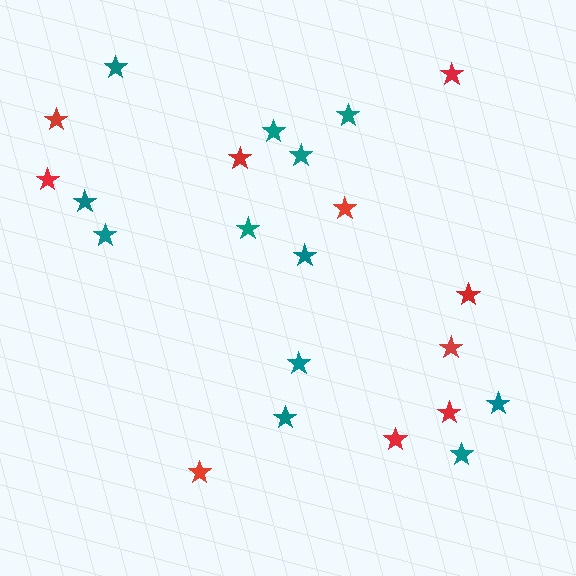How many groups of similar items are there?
There are 2 groups: one group of teal stars (12) and one group of red stars (10).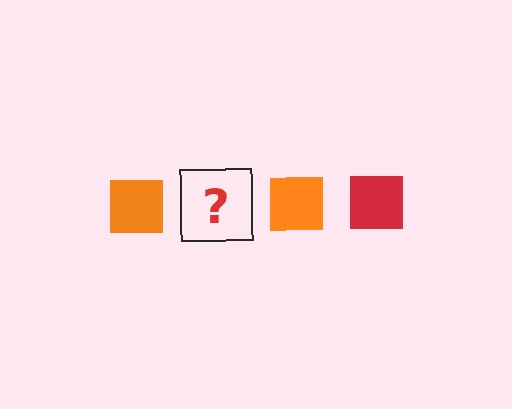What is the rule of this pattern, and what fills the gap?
The rule is that the pattern cycles through orange, red squares. The gap should be filled with a red square.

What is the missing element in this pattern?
The missing element is a red square.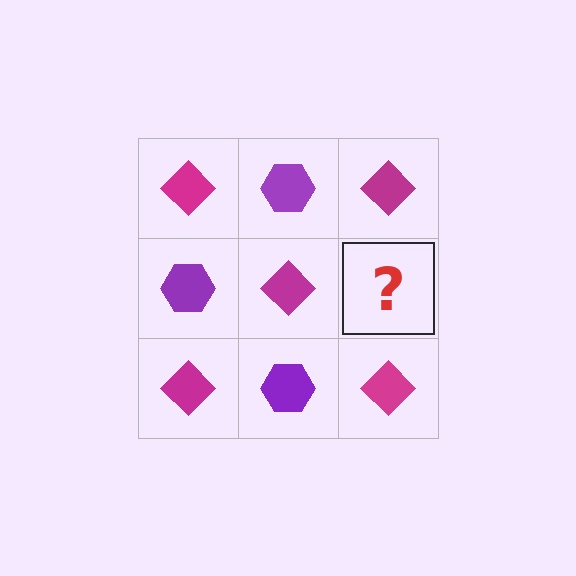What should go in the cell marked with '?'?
The missing cell should contain a purple hexagon.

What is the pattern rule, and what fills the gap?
The rule is that it alternates magenta diamond and purple hexagon in a checkerboard pattern. The gap should be filled with a purple hexagon.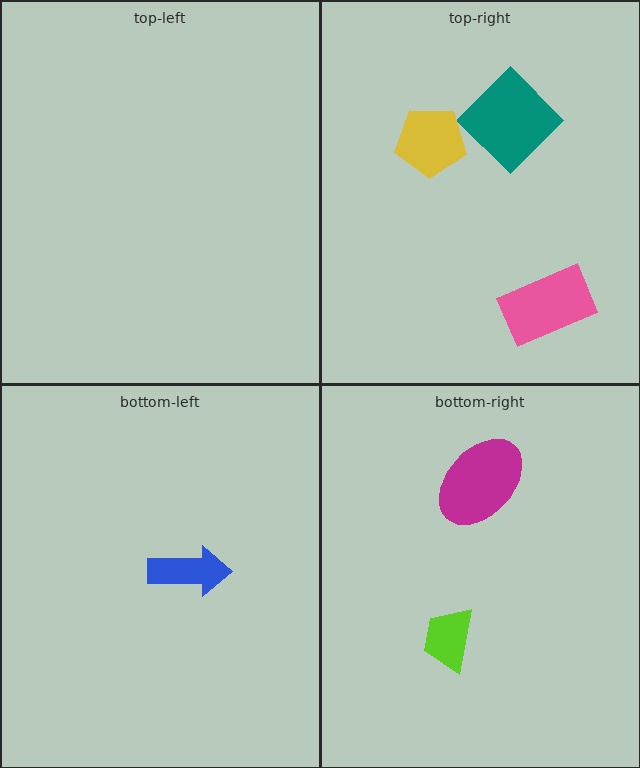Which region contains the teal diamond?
The top-right region.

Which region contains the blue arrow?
The bottom-left region.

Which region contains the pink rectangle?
The top-right region.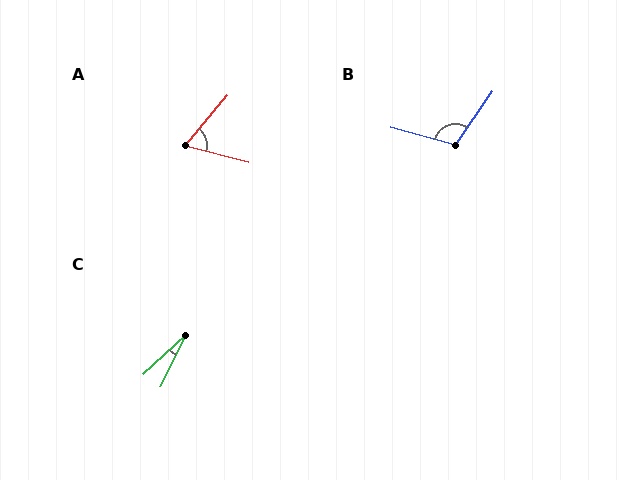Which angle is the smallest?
C, at approximately 21 degrees.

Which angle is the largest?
B, at approximately 109 degrees.